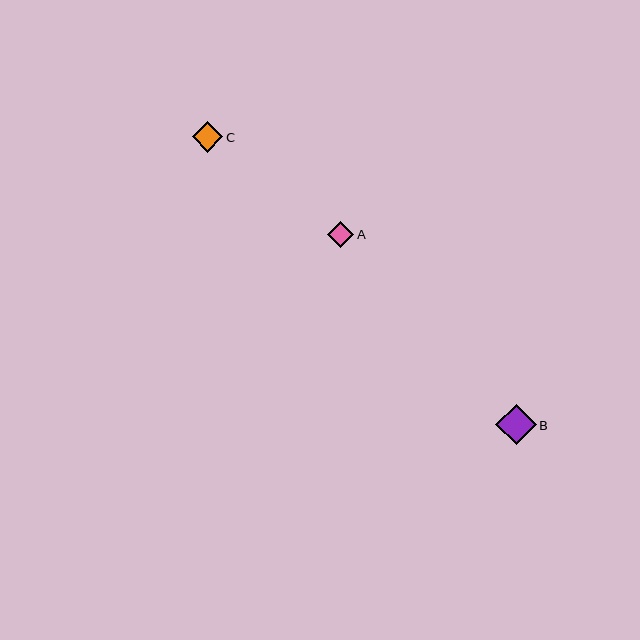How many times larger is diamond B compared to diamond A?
Diamond B is approximately 1.6 times the size of diamond A.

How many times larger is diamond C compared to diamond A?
Diamond C is approximately 1.2 times the size of diamond A.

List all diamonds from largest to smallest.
From largest to smallest: B, C, A.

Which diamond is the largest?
Diamond B is the largest with a size of approximately 41 pixels.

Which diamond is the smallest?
Diamond A is the smallest with a size of approximately 26 pixels.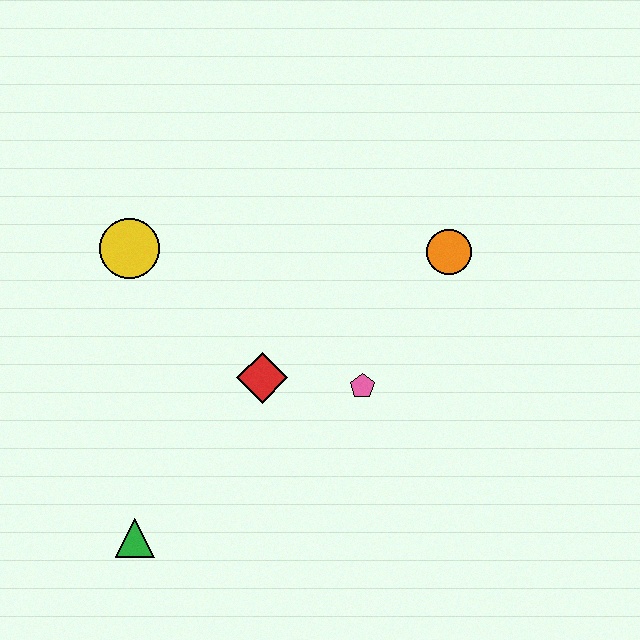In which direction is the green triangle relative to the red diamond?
The green triangle is below the red diamond.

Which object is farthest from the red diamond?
The orange circle is farthest from the red diamond.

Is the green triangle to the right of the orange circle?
No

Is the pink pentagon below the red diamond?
Yes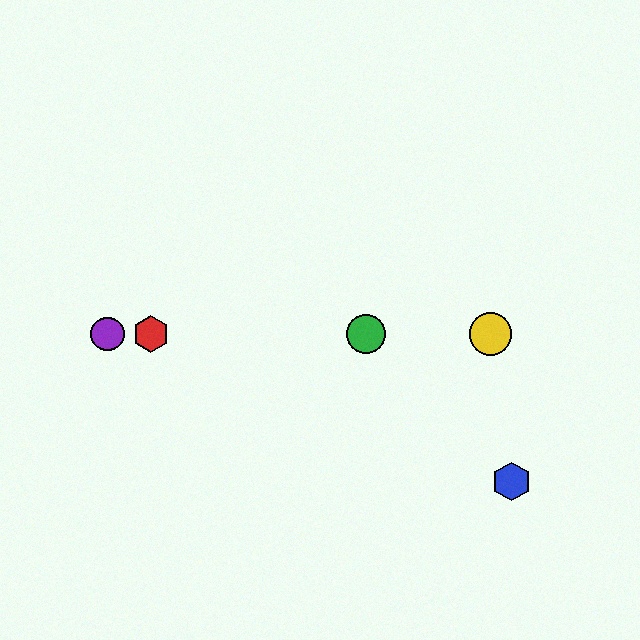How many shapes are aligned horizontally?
4 shapes (the red hexagon, the green circle, the yellow circle, the purple circle) are aligned horizontally.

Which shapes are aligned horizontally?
The red hexagon, the green circle, the yellow circle, the purple circle are aligned horizontally.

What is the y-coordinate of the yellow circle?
The yellow circle is at y≈334.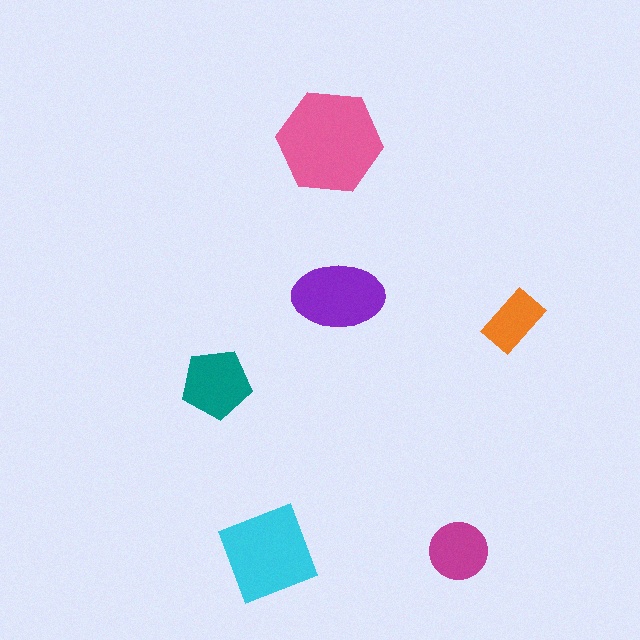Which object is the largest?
The pink hexagon.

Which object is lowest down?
The cyan diamond is bottommost.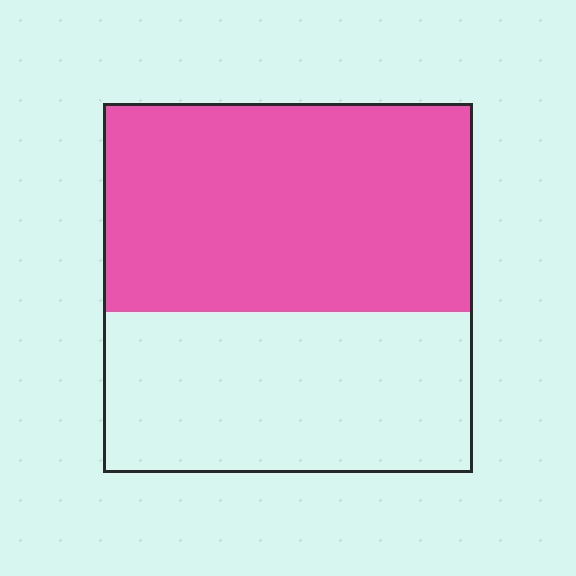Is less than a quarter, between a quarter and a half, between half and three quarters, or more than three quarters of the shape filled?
Between half and three quarters.